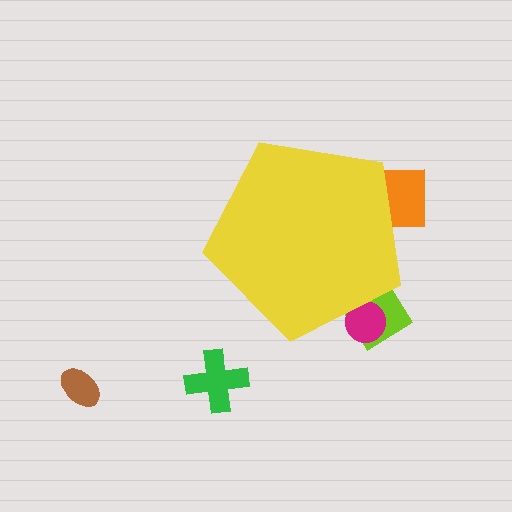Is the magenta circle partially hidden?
Yes, the magenta circle is partially hidden behind the yellow pentagon.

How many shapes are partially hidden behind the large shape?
3 shapes are partially hidden.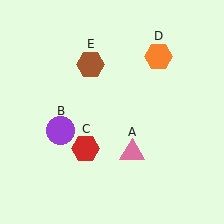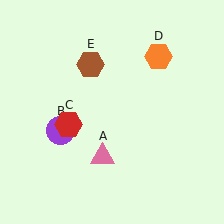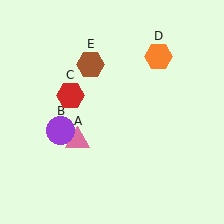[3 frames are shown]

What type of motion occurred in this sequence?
The pink triangle (object A), red hexagon (object C) rotated clockwise around the center of the scene.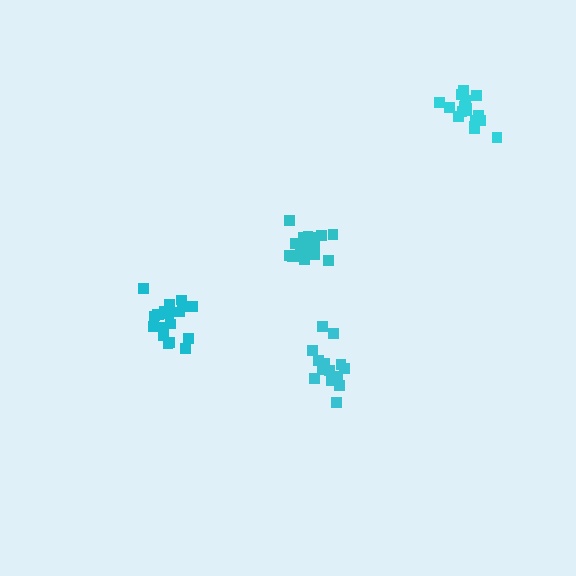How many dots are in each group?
Group 1: 20 dots, Group 2: 15 dots, Group 3: 17 dots, Group 4: 18 dots (70 total).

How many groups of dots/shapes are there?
There are 4 groups.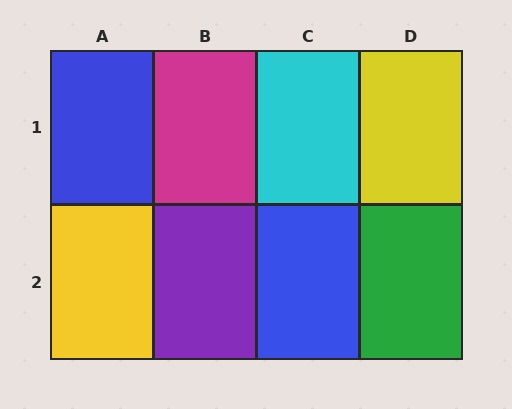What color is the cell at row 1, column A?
Blue.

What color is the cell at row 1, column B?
Magenta.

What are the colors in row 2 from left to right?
Yellow, purple, blue, green.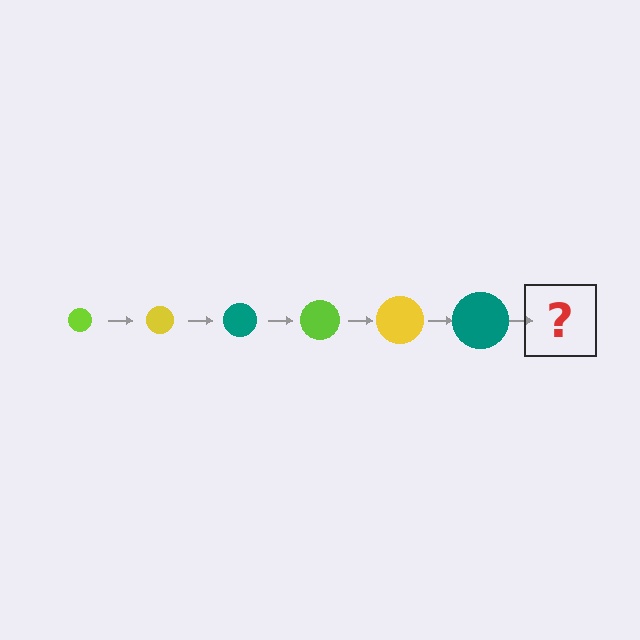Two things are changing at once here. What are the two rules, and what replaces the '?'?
The two rules are that the circle grows larger each step and the color cycles through lime, yellow, and teal. The '?' should be a lime circle, larger than the previous one.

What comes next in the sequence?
The next element should be a lime circle, larger than the previous one.